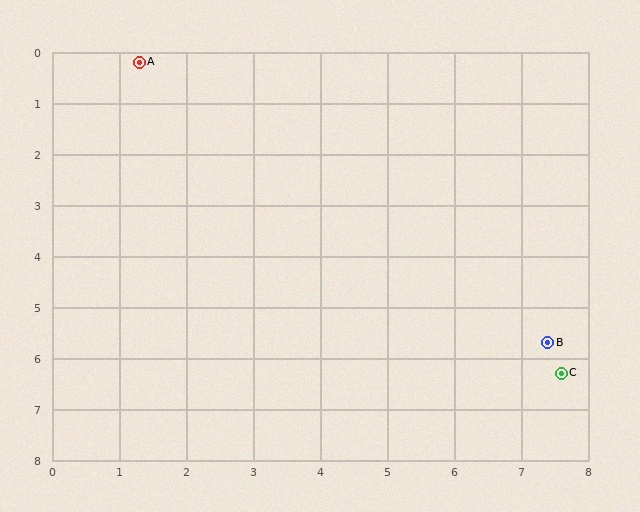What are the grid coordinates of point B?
Point B is at approximately (7.4, 5.7).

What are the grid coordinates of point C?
Point C is at approximately (7.6, 6.3).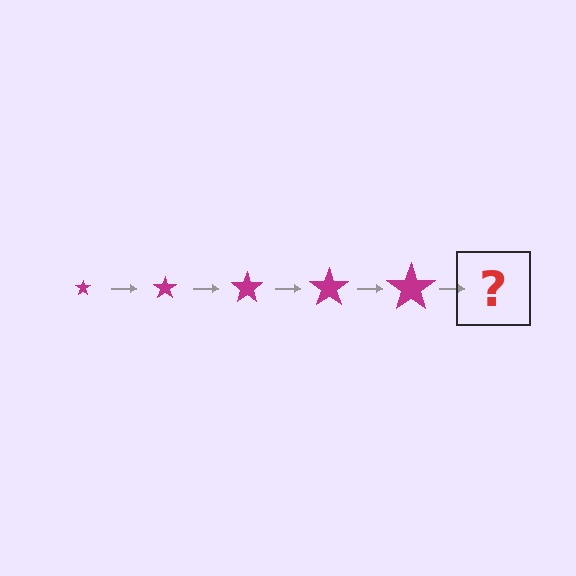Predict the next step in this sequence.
The next step is a magenta star, larger than the previous one.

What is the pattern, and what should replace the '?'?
The pattern is that the star gets progressively larger each step. The '?' should be a magenta star, larger than the previous one.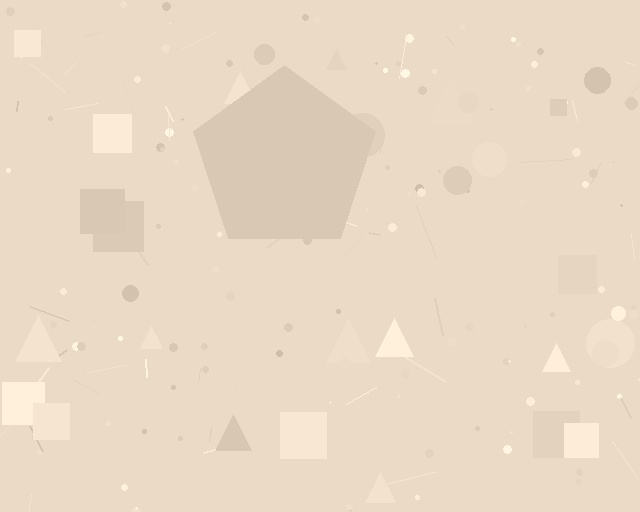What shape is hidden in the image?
A pentagon is hidden in the image.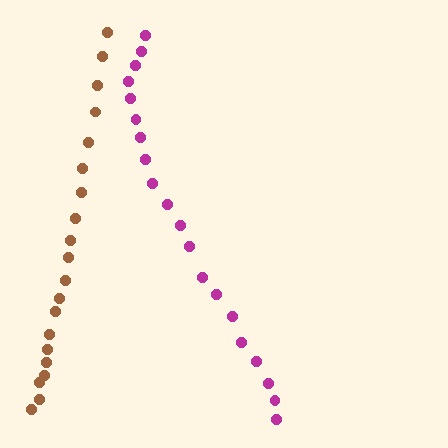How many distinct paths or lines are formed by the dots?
There are 2 distinct paths.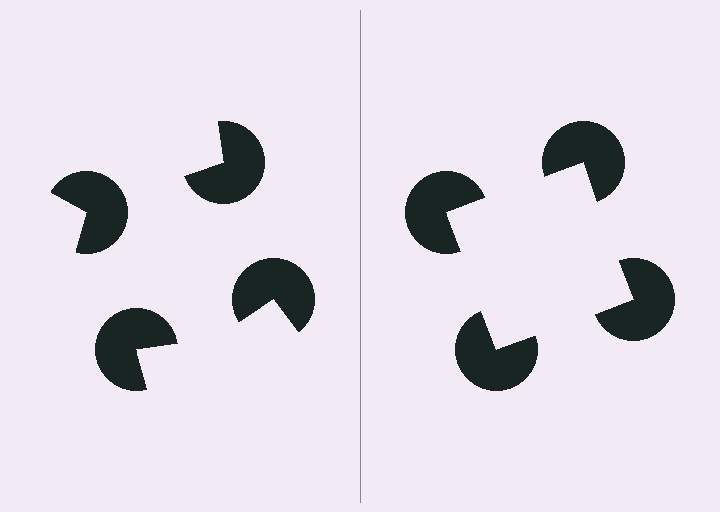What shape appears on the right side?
An illusory square.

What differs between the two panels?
The pac-man discs are positioned identically on both sides; only the wedge orientations differ. On the right they align to a square; on the left they are misaligned.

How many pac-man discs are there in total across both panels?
8 — 4 on each side.